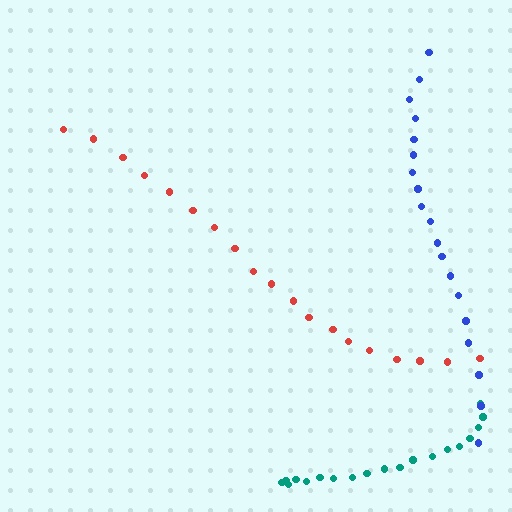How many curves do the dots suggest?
There are 3 distinct paths.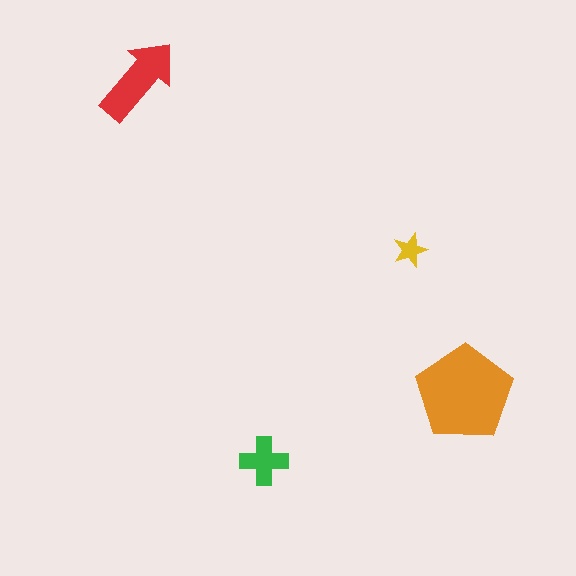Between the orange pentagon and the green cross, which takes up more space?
The orange pentagon.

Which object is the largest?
The orange pentagon.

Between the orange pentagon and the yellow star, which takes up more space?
The orange pentagon.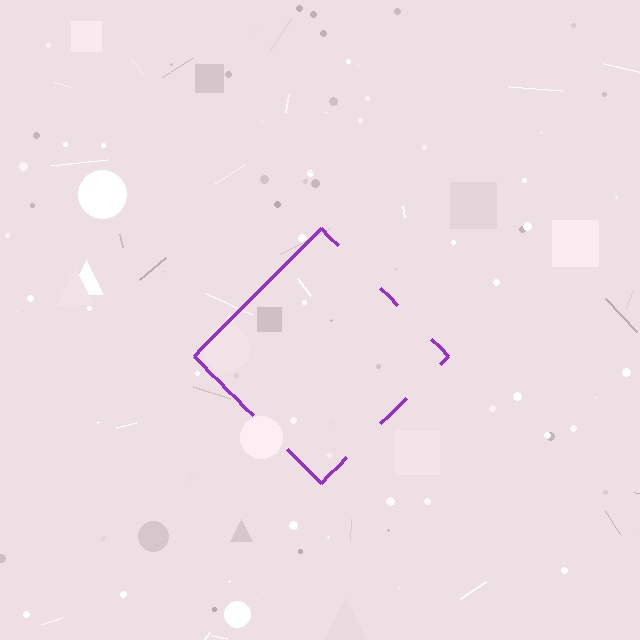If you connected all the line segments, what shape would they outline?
They would outline a diamond.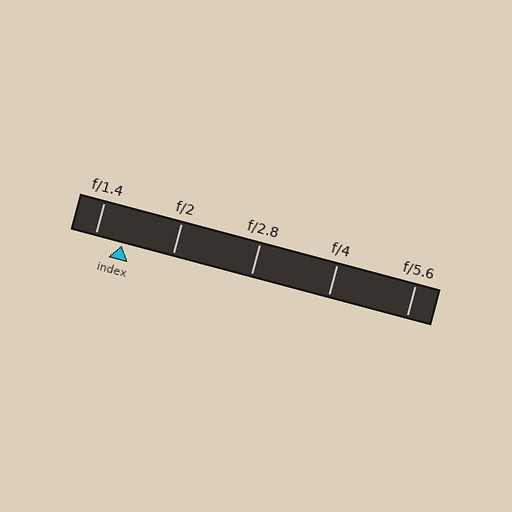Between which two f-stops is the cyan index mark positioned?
The index mark is between f/1.4 and f/2.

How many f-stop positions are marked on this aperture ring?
There are 5 f-stop positions marked.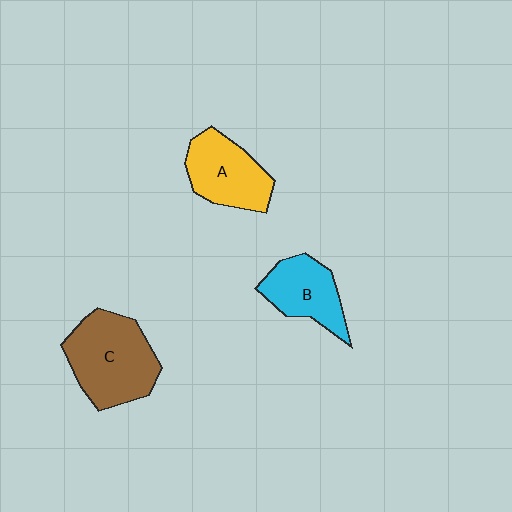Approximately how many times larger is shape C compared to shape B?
Approximately 1.5 times.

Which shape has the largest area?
Shape C (brown).